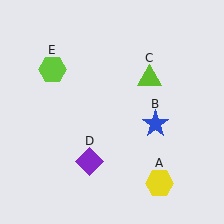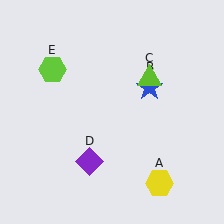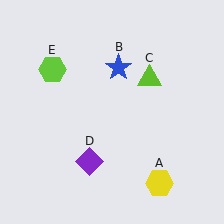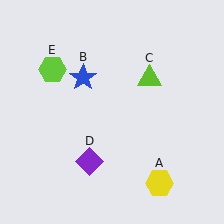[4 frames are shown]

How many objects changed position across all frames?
1 object changed position: blue star (object B).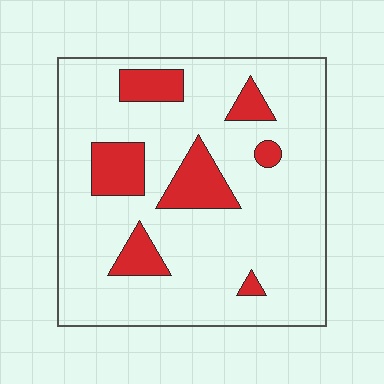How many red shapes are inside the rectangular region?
7.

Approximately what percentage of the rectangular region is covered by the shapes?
Approximately 15%.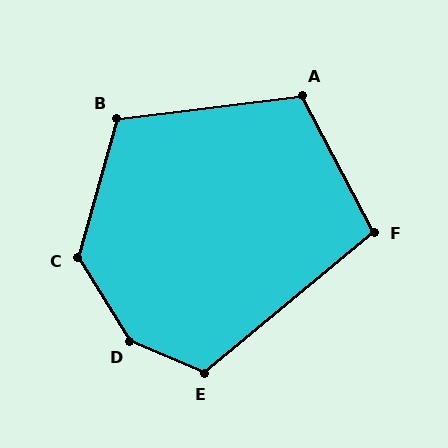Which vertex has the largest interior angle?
D, at approximately 145 degrees.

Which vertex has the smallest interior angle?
F, at approximately 102 degrees.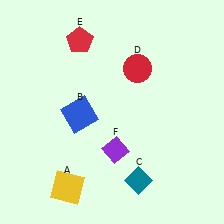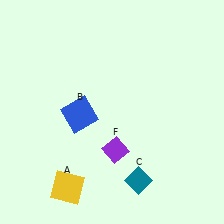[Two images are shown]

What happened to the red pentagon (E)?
The red pentagon (E) was removed in Image 2. It was in the top-left area of Image 1.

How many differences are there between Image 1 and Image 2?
There are 2 differences between the two images.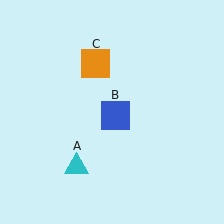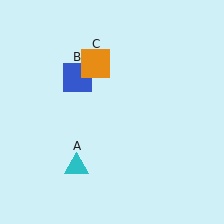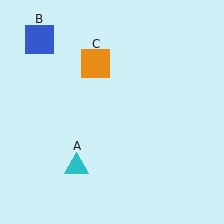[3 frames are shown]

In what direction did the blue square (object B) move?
The blue square (object B) moved up and to the left.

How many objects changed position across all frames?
1 object changed position: blue square (object B).